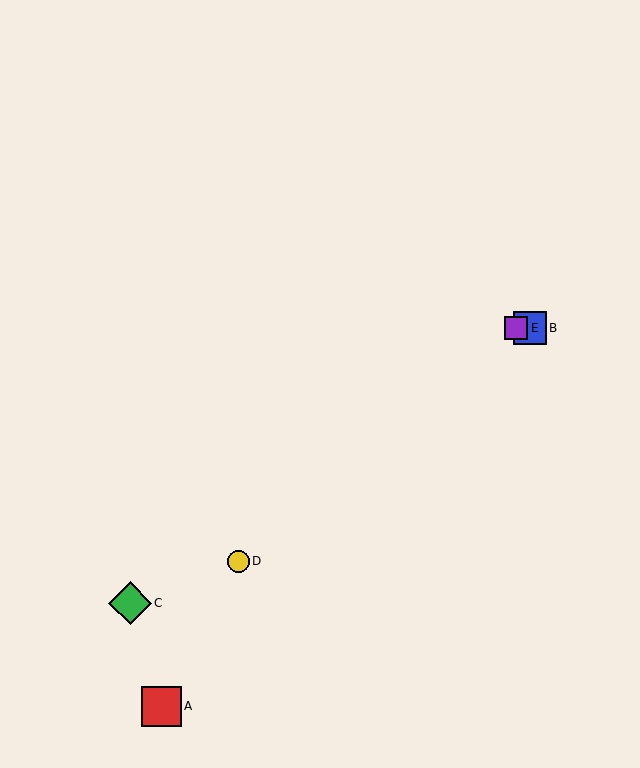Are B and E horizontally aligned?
Yes, both are at y≈328.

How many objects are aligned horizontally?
2 objects (B, E) are aligned horizontally.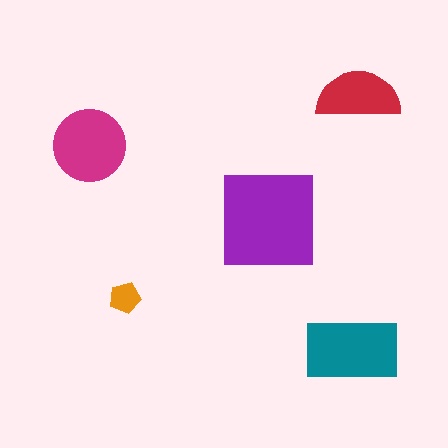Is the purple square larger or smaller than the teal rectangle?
Larger.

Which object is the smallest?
The orange pentagon.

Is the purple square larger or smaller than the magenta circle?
Larger.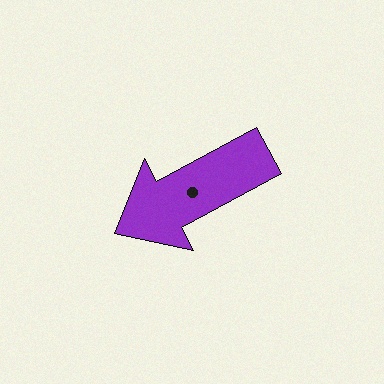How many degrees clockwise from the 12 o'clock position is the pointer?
Approximately 242 degrees.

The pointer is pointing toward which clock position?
Roughly 8 o'clock.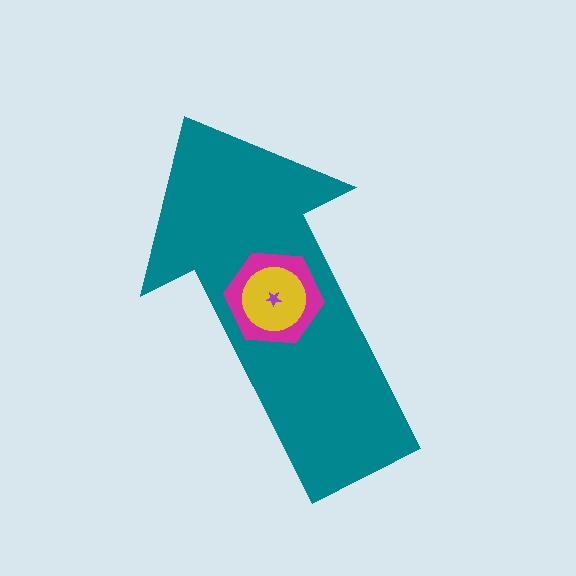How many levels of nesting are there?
4.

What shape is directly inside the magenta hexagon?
The yellow circle.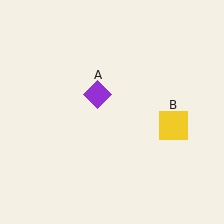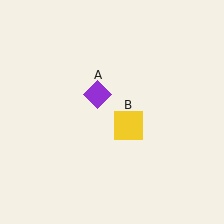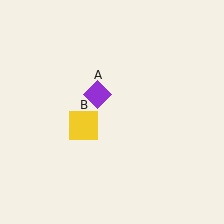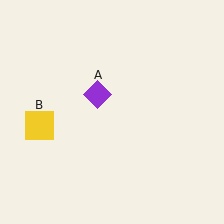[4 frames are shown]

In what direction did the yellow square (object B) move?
The yellow square (object B) moved left.